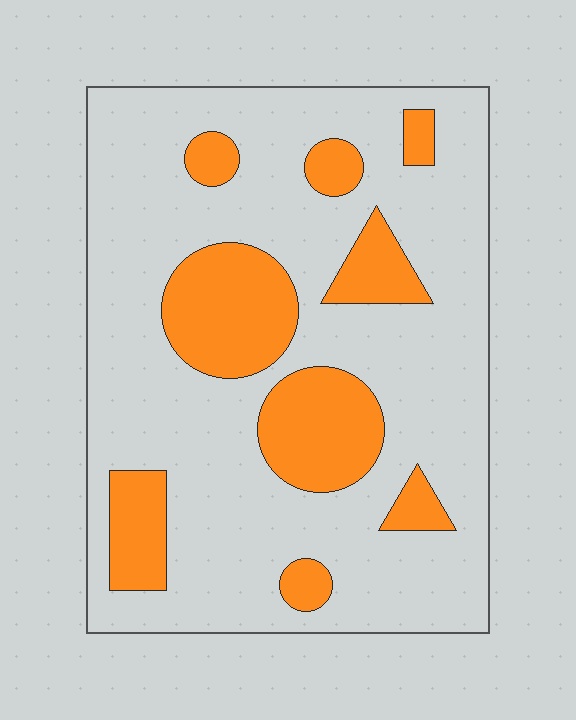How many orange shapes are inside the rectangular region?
9.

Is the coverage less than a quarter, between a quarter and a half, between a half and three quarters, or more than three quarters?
Less than a quarter.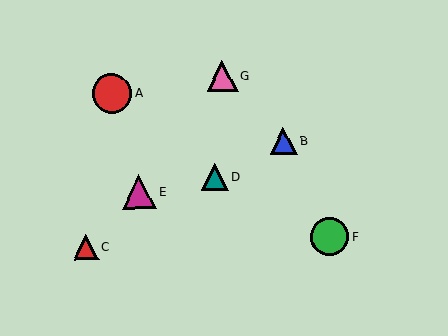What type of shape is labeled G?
Shape G is a pink triangle.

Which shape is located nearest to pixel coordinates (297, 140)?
The blue triangle (labeled B) at (283, 141) is nearest to that location.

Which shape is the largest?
The red circle (labeled A) is the largest.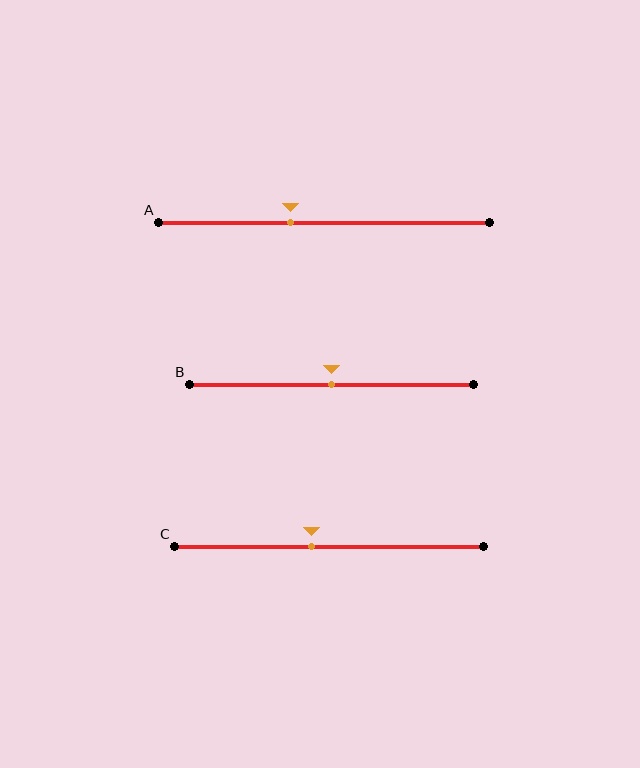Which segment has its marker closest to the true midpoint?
Segment B has its marker closest to the true midpoint.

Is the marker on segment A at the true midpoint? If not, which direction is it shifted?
No, the marker on segment A is shifted to the left by about 10% of the segment length.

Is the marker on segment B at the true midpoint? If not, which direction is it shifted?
Yes, the marker on segment B is at the true midpoint.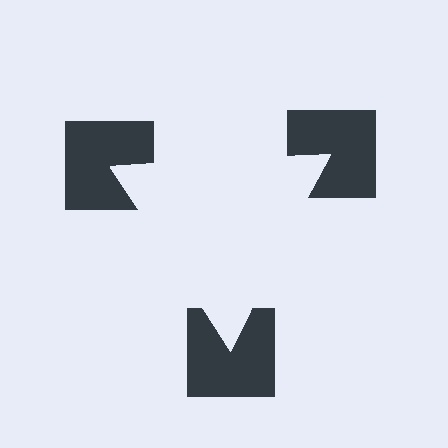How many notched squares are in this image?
There are 3 — one at each vertex of the illusory triangle.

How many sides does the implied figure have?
3 sides.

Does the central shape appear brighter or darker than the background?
It typically appears slightly brighter than the background, even though no actual brightness change is drawn.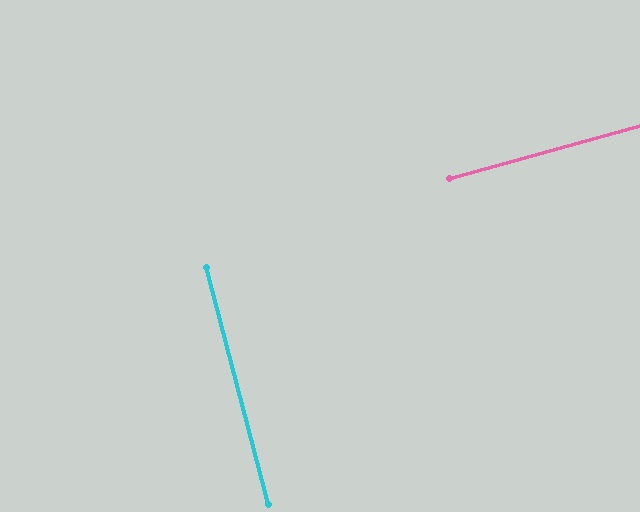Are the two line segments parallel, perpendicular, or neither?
Perpendicular — they meet at approximately 89°.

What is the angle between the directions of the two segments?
Approximately 89 degrees.